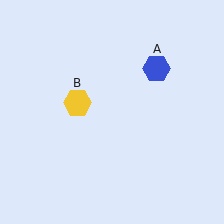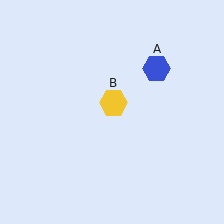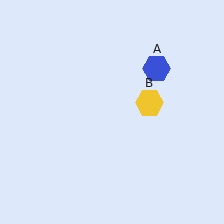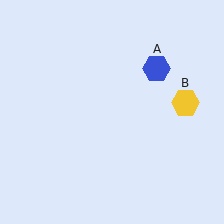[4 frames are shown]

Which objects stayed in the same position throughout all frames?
Blue hexagon (object A) remained stationary.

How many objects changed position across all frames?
1 object changed position: yellow hexagon (object B).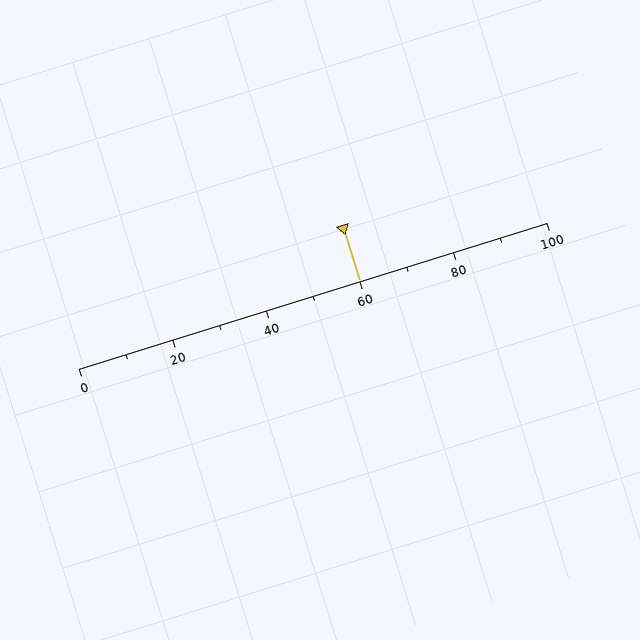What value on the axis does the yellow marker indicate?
The marker indicates approximately 60.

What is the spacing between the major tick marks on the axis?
The major ticks are spaced 20 apart.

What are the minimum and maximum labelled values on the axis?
The axis runs from 0 to 100.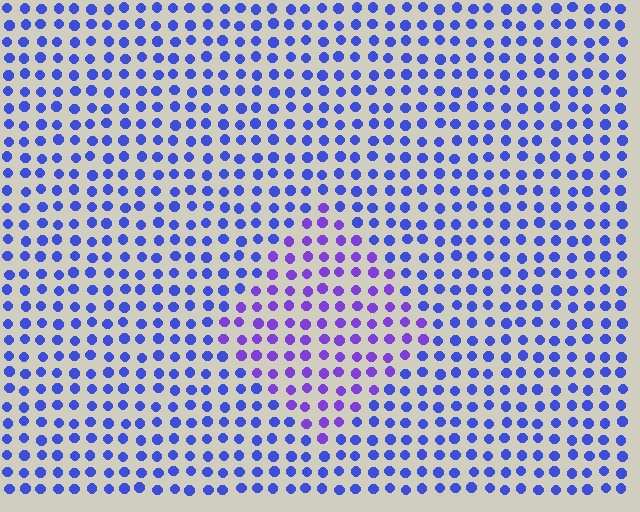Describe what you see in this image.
The image is filled with small blue elements in a uniform arrangement. A diamond-shaped region is visible where the elements are tinted to a slightly different hue, forming a subtle color boundary.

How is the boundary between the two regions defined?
The boundary is defined purely by a slight shift in hue (about 32 degrees). Spacing, size, and orientation are identical on both sides.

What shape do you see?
I see a diamond.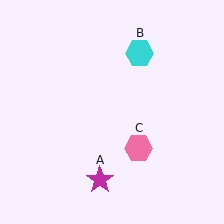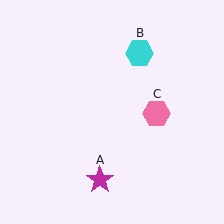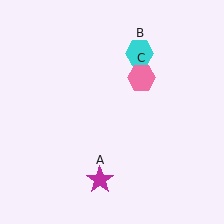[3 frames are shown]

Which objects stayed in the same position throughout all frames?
Magenta star (object A) and cyan hexagon (object B) remained stationary.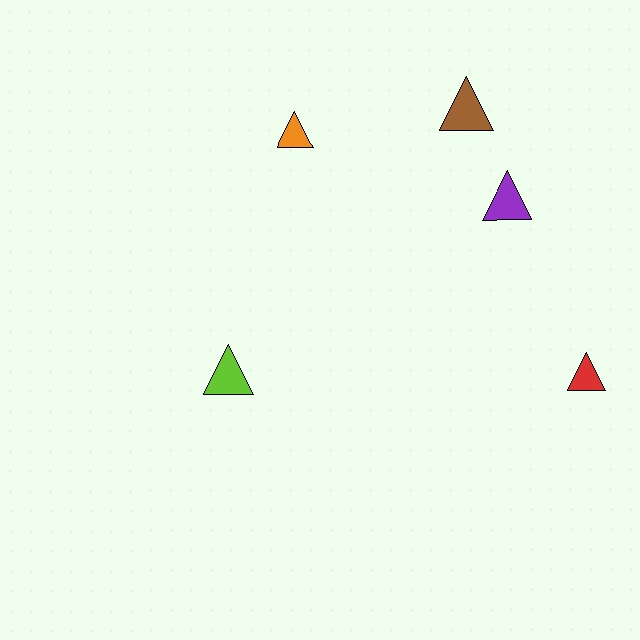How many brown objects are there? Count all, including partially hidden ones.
There is 1 brown object.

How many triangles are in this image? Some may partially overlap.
There are 5 triangles.